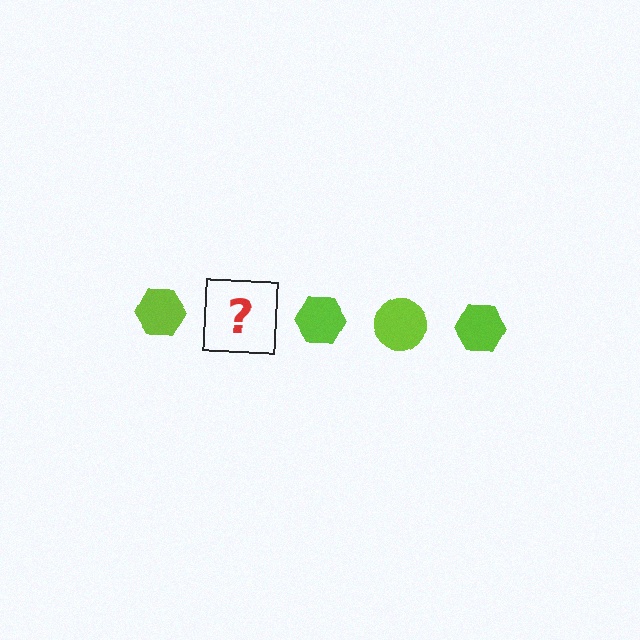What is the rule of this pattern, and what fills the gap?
The rule is that the pattern cycles through hexagon, circle shapes in lime. The gap should be filled with a lime circle.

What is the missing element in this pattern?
The missing element is a lime circle.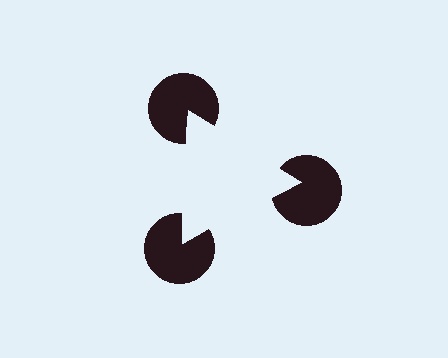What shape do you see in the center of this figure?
An illusory triangle — its edges are inferred from the aligned wedge cuts in the pac-man discs, not physically drawn.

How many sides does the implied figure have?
3 sides.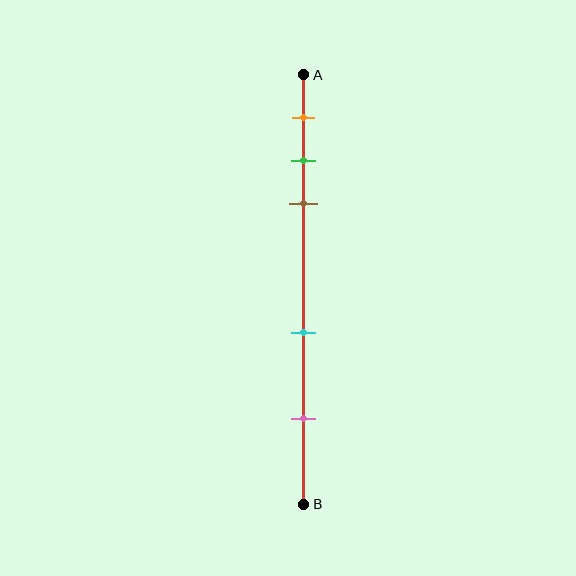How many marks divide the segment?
There are 5 marks dividing the segment.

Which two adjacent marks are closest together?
The green and brown marks are the closest adjacent pair.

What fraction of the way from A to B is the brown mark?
The brown mark is approximately 30% (0.3) of the way from A to B.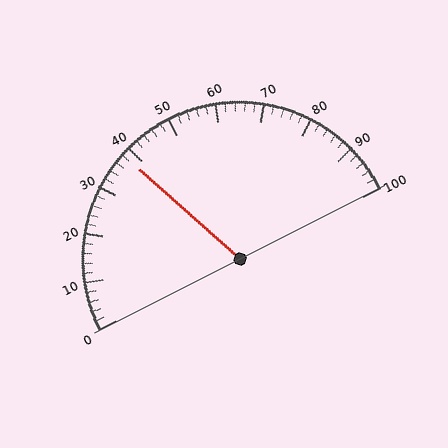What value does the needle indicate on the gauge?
The needle indicates approximately 38.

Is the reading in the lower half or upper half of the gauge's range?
The reading is in the lower half of the range (0 to 100).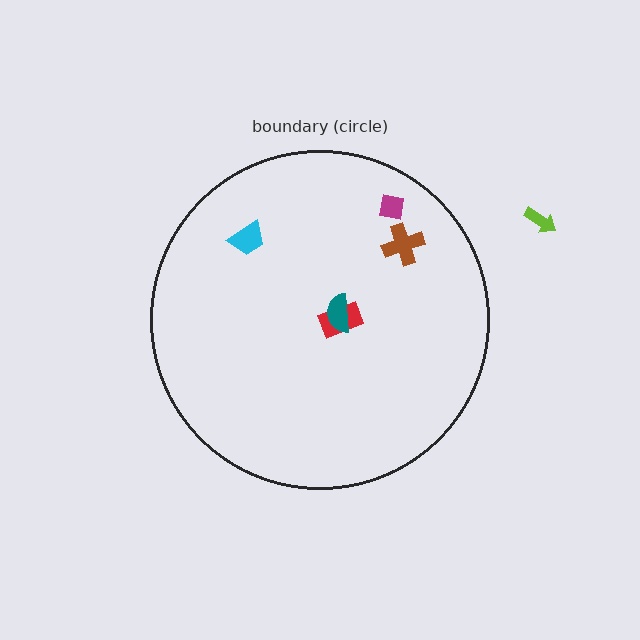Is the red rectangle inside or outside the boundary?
Inside.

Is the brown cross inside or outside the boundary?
Inside.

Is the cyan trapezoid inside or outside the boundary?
Inside.